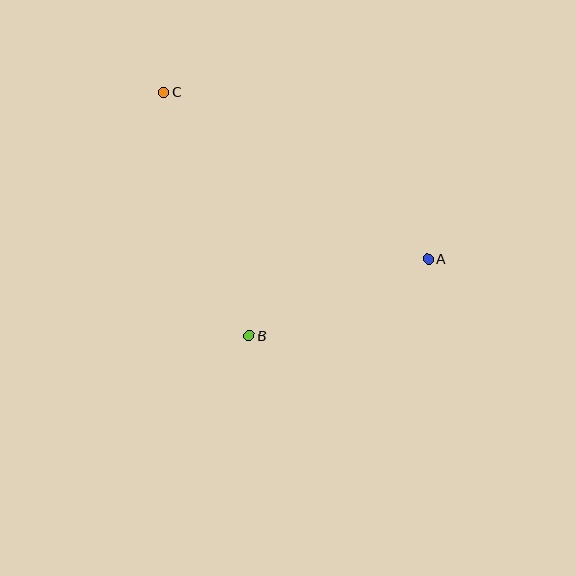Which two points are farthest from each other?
Points A and C are farthest from each other.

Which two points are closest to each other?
Points A and B are closest to each other.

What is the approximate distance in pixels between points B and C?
The distance between B and C is approximately 258 pixels.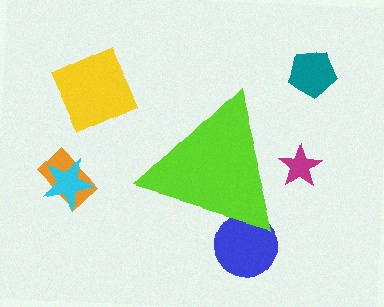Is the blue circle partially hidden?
Yes, the blue circle is partially hidden behind the lime triangle.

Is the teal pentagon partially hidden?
No, the teal pentagon is fully visible.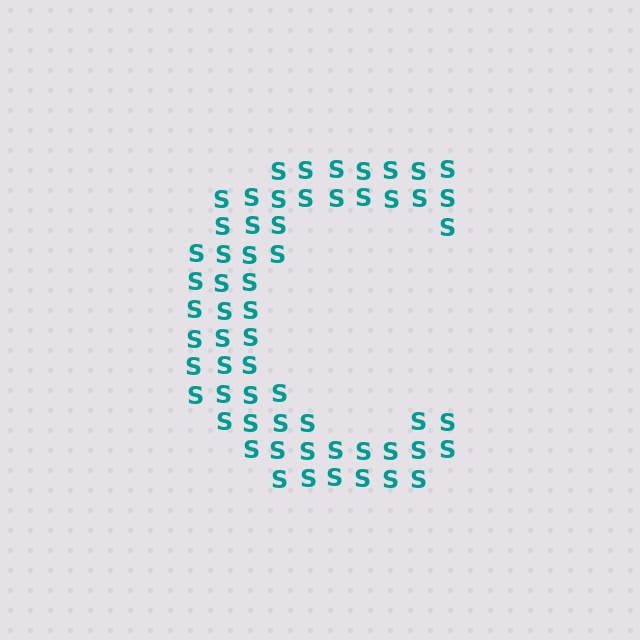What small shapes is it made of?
It is made of small letter S's.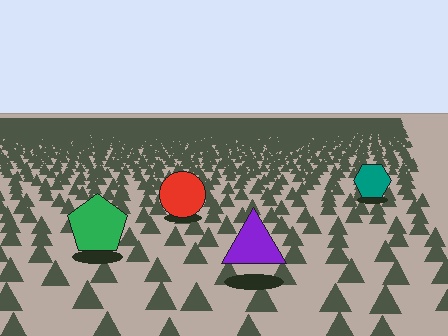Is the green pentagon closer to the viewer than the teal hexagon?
Yes. The green pentagon is closer — you can tell from the texture gradient: the ground texture is coarser near it.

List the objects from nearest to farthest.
From nearest to farthest: the purple triangle, the green pentagon, the red circle, the teal hexagon.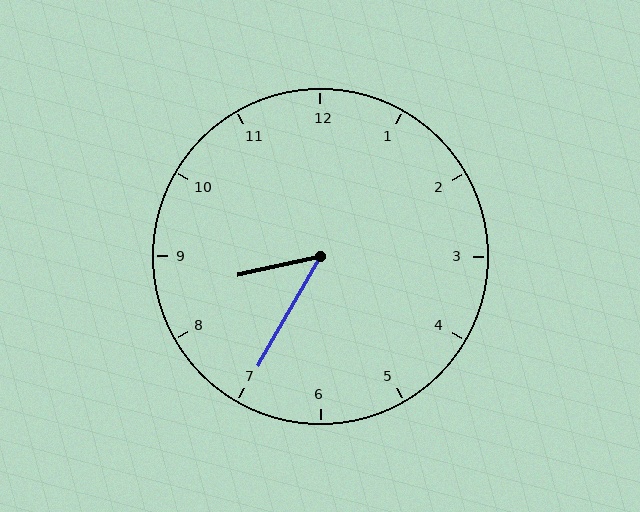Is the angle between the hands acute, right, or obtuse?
It is acute.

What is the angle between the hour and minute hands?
Approximately 48 degrees.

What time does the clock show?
8:35.